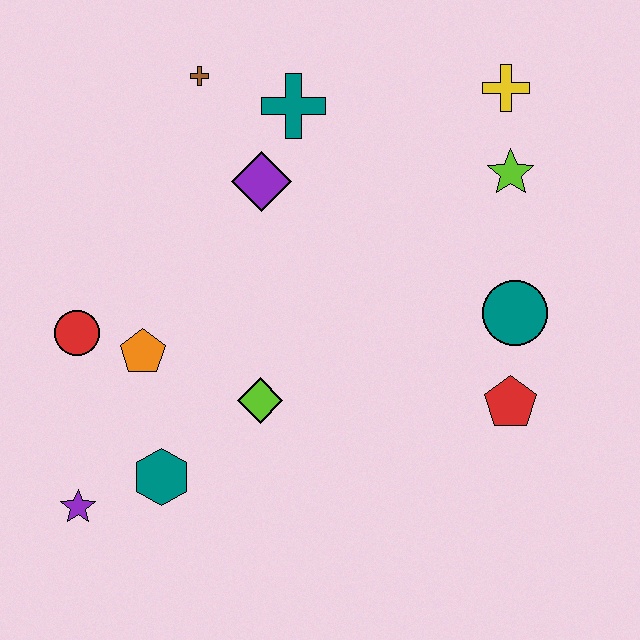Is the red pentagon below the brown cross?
Yes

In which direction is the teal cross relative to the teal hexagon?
The teal cross is above the teal hexagon.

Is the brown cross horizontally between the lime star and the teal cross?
No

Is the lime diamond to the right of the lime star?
No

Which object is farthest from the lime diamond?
The yellow cross is farthest from the lime diamond.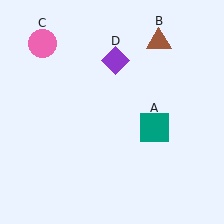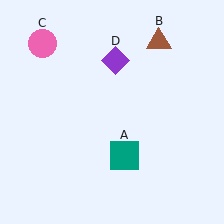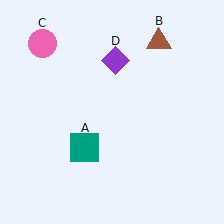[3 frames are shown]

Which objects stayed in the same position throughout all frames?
Brown triangle (object B) and pink circle (object C) and purple diamond (object D) remained stationary.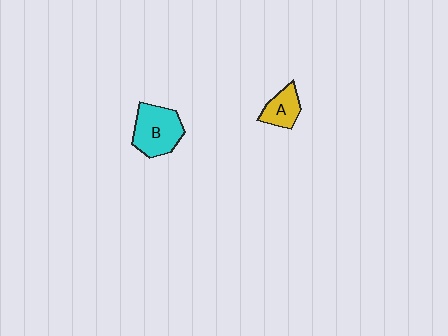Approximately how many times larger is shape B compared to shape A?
Approximately 1.7 times.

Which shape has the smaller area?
Shape A (yellow).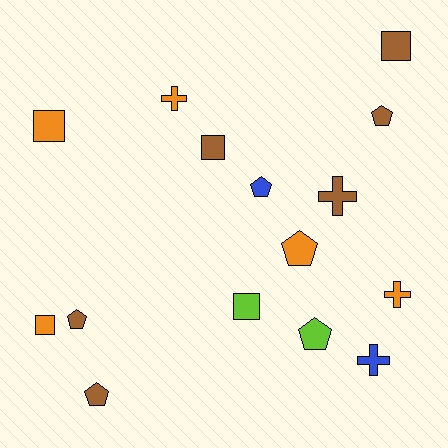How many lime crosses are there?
There are no lime crosses.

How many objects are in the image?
There are 15 objects.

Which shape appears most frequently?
Pentagon, with 6 objects.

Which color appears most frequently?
Brown, with 6 objects.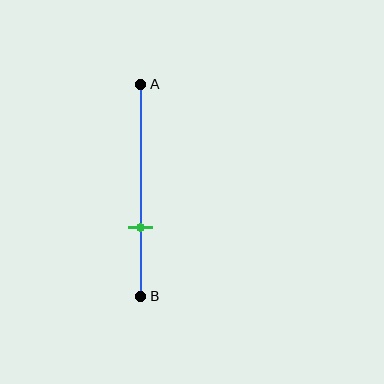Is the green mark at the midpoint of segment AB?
No, the mark is at about 70% from A, not at the 50% midpoint.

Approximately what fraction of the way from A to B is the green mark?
The green mark is approximately 70% of the way from A to B.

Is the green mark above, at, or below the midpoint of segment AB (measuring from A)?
The green mark is below the midpoint of segment AB.